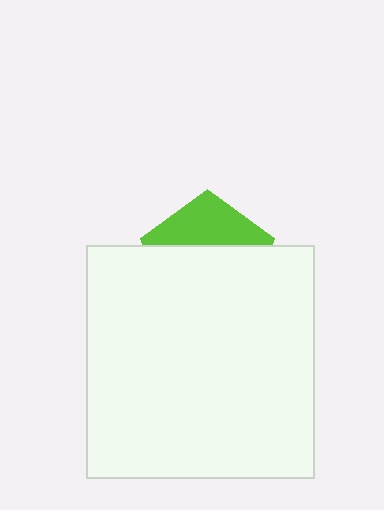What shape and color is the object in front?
The object in front is a white rectangle.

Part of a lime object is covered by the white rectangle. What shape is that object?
It is a pentagon.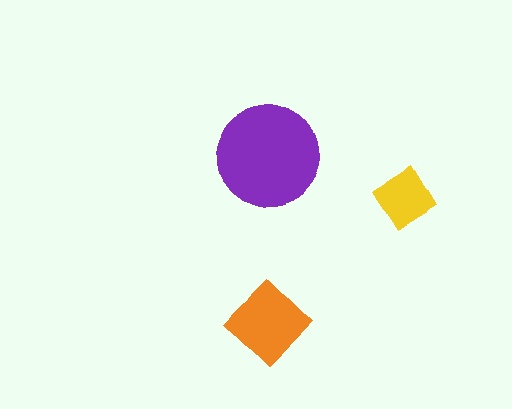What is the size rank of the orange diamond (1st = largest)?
2nd.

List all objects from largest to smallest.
The purple circle, the orange diamond, the yellow diamond.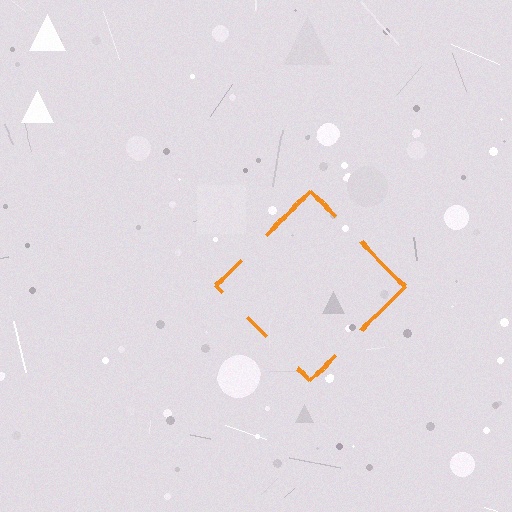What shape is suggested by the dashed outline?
The dashed outline suggests a diamond.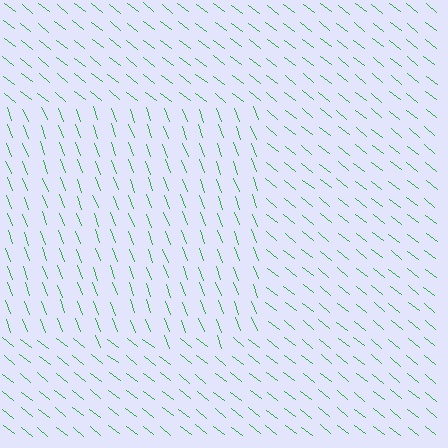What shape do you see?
I see a rectangle.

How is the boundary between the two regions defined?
The boundary is defined purely by a change in line orientation (approximately 31 degrees difference). All lines are the same color and thickness.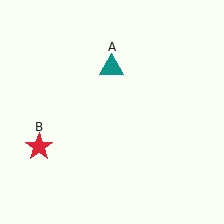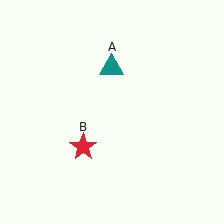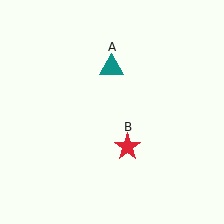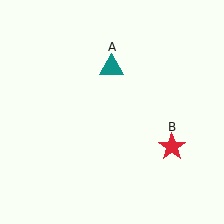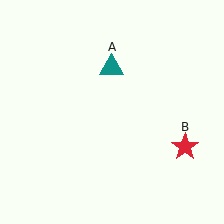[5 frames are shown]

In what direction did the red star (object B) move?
The red star (object B) moved right.